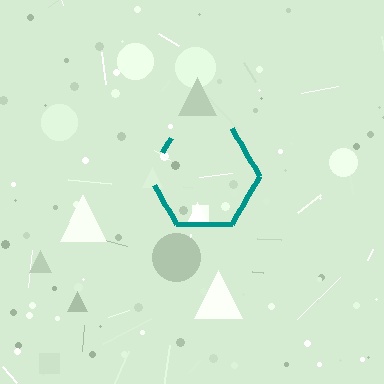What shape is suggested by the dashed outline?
The dashed outline suggests a hexagon.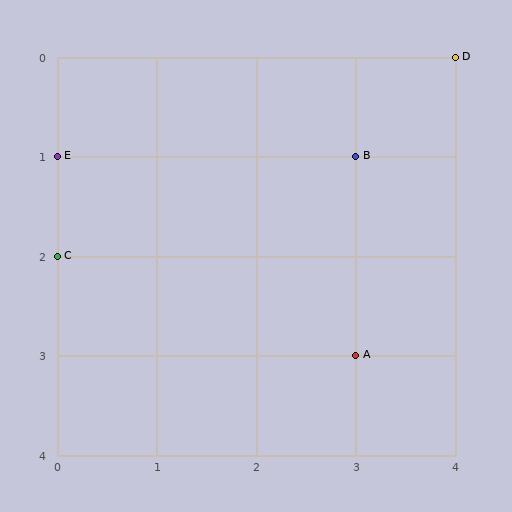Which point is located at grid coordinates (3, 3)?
Point A is at (3, 3).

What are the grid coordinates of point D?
Point D is at grid coordinates (4, 0).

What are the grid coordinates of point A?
Point A is at grid coordinates (3, 3).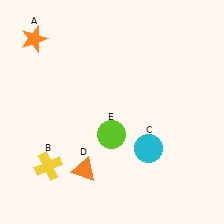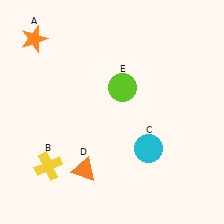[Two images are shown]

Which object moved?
The lime circle (E) moved up.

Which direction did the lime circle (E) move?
The lime circle (E) moved up.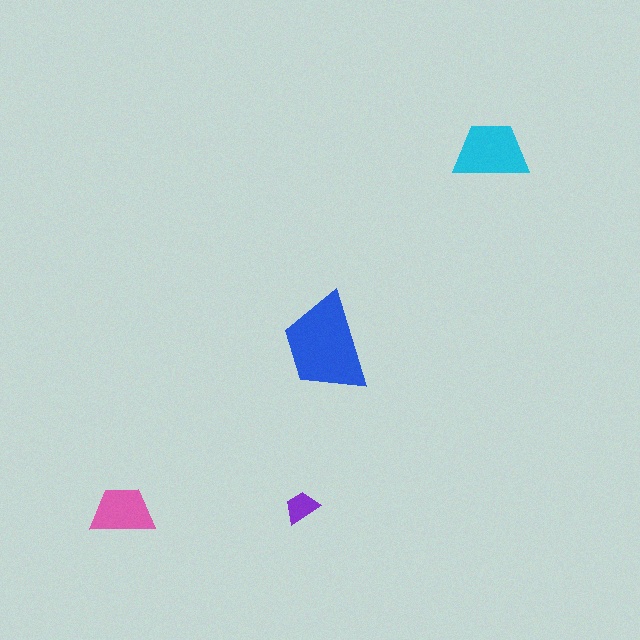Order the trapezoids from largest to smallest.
the blue one, the cyan one, the pink one, the purple one.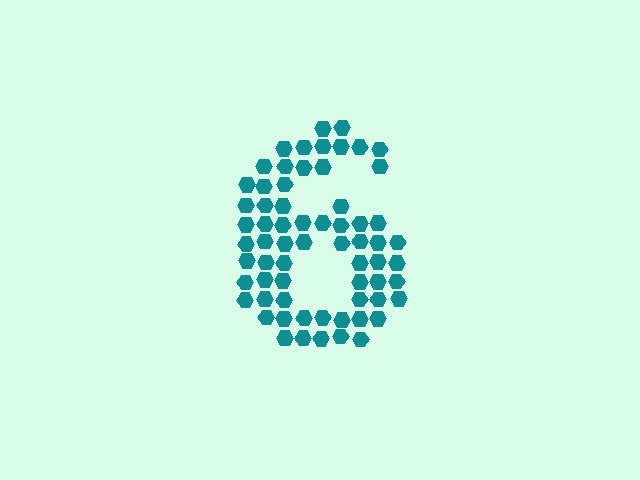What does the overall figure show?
The overall figure shows the digit 6.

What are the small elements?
The small elements are hexagons.